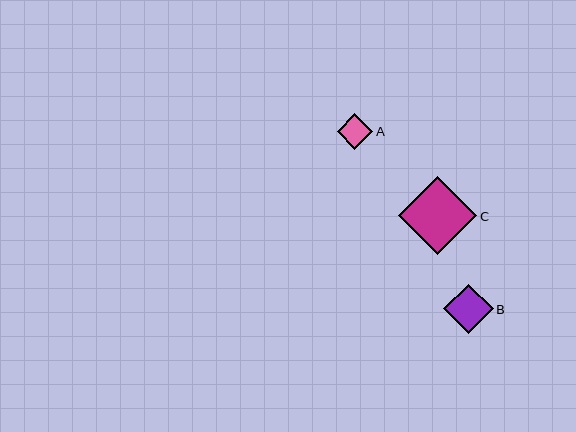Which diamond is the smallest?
Diamond A is the smallest with a size of approximately 36 pixels.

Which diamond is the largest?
Diamond C is the largest with a size of approximately 78 pixels.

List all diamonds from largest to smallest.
From largest to smallest: C, B, A.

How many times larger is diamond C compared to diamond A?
Diamond C is approximately 2.2 times the size of diamond A.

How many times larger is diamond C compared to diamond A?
Diamond C is approximately 2.2 times the size of diamond A.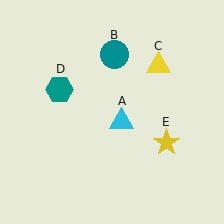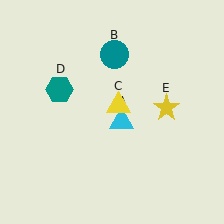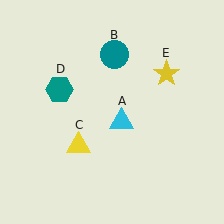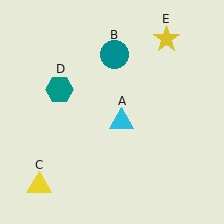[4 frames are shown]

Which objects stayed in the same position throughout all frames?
Cyan triangle (object A) and teal circle (object B) and teal hexagon (object D) remained stationary.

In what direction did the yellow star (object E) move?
The yellow star (object E) moved up.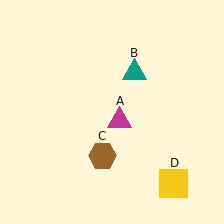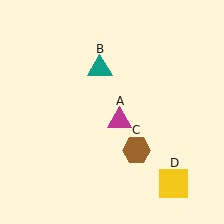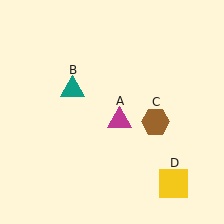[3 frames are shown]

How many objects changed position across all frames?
2 objects changed position: teal triangle (object B), brown hexagon (object C).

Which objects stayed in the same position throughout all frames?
Magenta triangle (object A) and yellow square (object D) remained stationary.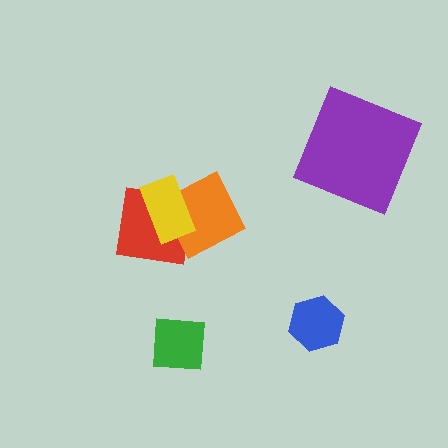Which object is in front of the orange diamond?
The yellow rectangle is in front of the orange diamond.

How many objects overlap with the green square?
0 objects overlap with the green square.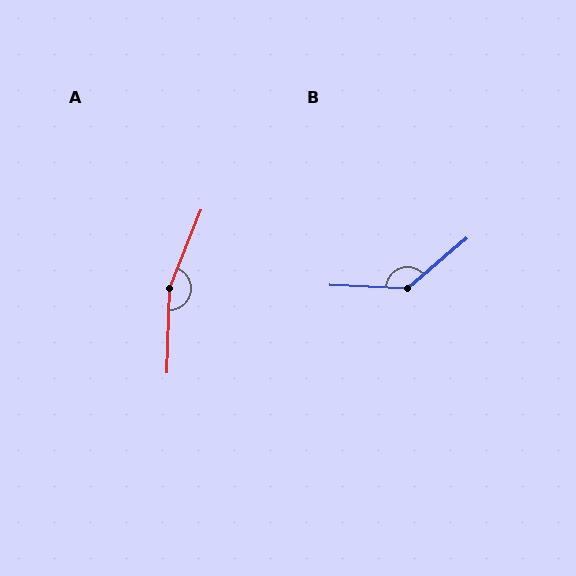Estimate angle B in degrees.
Approximately 137 degrees.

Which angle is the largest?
A, at approximately 160 degrees.